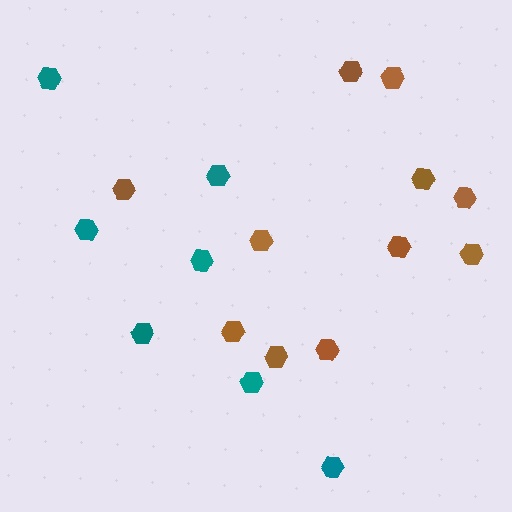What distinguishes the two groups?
There are 2 groups: one group of brown hexagons (11) and one group of teal hexagons (7).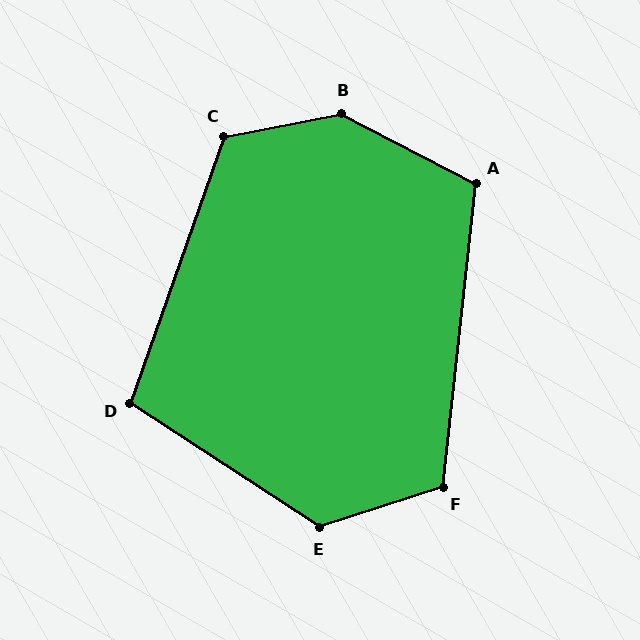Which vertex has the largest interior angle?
B, at approximately 142 degrees.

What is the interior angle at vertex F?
Approximately 114 degrees (obtuse).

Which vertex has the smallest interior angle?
D, at approximately 104 degrees.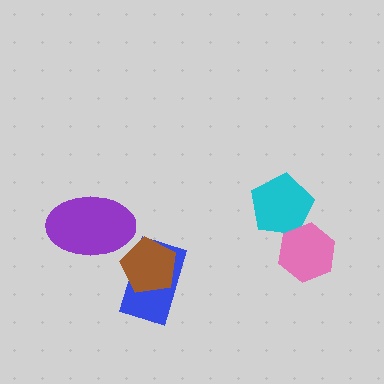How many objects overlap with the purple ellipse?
0 objects overlap with the purple ellipse.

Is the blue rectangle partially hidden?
Yes, it is partially covered by another shape.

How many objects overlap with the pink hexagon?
1 object overlaps with the pink hexagon.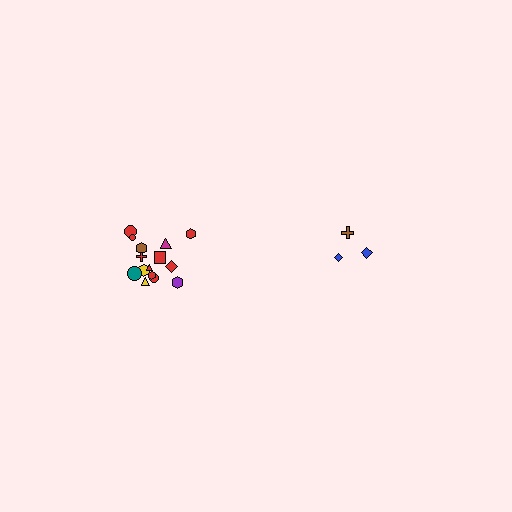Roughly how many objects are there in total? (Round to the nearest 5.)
Roughly 20 objects in total.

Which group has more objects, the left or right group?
The left group.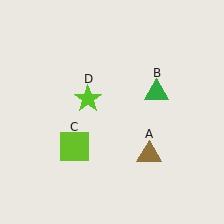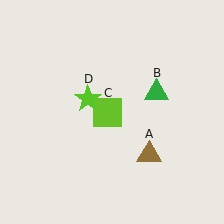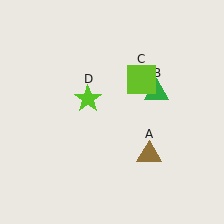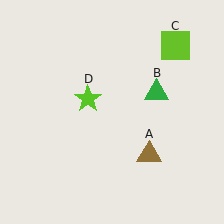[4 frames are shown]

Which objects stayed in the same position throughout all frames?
Brown triangle (object A) and green triangle (object B) and lime star (object D) remained stationary.